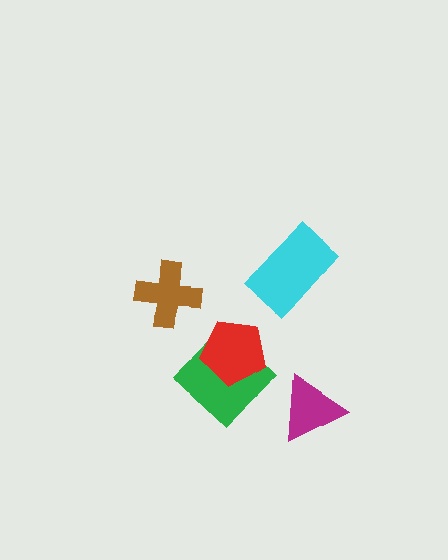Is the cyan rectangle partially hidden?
No, no other shape covers it.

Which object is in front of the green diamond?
The red pentagon is in front of the green diamond.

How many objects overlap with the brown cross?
0 objects overlap with the brown cross.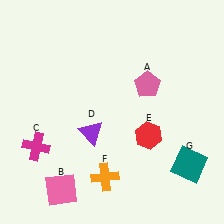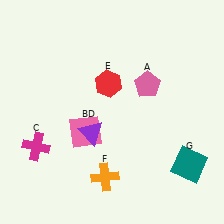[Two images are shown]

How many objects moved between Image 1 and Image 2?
2 objects moved between the two images.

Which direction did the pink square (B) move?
The pink square (B) moved up.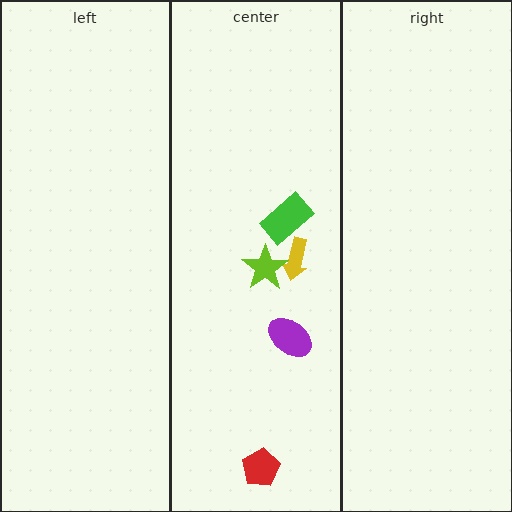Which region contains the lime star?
The center region.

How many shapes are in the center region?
5.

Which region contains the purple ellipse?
The center region.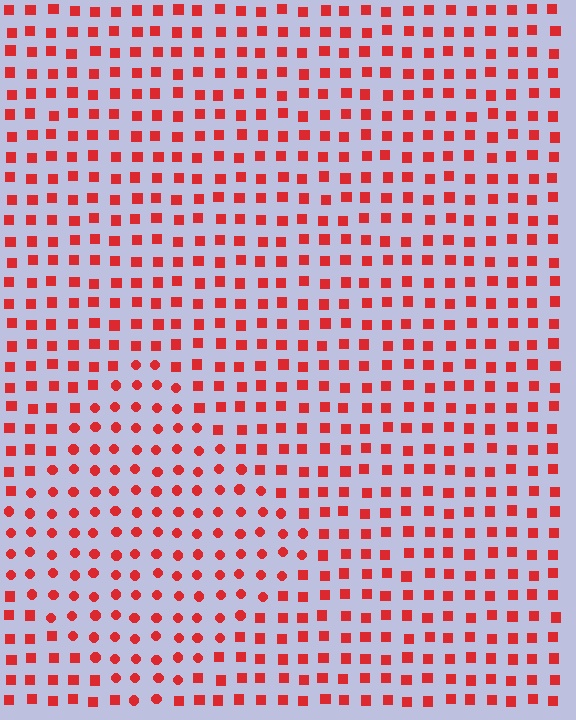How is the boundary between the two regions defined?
The boundary is defined by a change in element shape: circles inside vs. squares outside. All elements share the same color and spacing.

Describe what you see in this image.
The image is filled with small red elements arranged in a uniform grid. A diamond-shaped region contains circles, while the surrounding area contains squares. The boundary is defined purely by the change in element shape.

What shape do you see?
I see a diamond.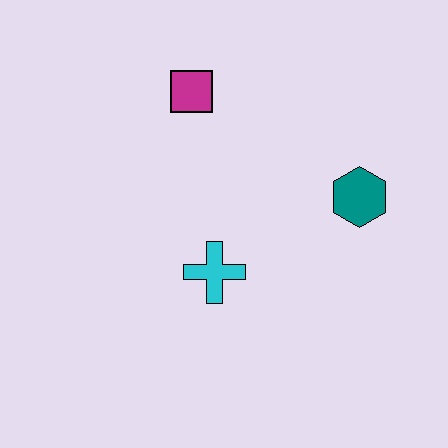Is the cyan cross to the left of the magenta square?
No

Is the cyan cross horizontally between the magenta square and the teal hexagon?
Yes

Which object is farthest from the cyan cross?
The magenta square is farthest from the cyan cross.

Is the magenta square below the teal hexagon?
No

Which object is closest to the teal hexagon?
The cyan cross is closest to the teal hexagon.